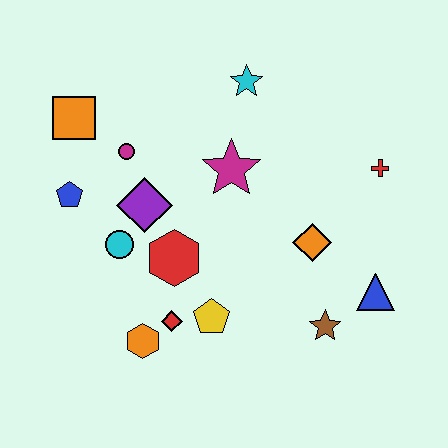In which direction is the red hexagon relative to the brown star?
The red hexagon is to the left of the brown star.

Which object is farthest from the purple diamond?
The blue triangle is farthest from the purple diamond.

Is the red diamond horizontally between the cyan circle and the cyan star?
Yes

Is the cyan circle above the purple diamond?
No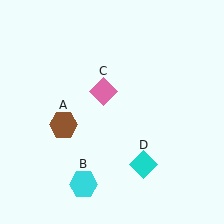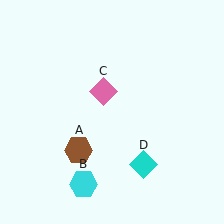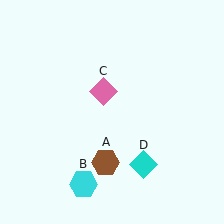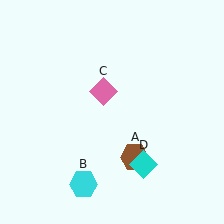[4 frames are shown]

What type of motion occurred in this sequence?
The brown hexagon (object A) rotated counterclockwise around the center of the scene.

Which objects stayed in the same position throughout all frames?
Cyan hexagon (object B) and pink diamond (object C) and cyan diamond (object D) remained stationary.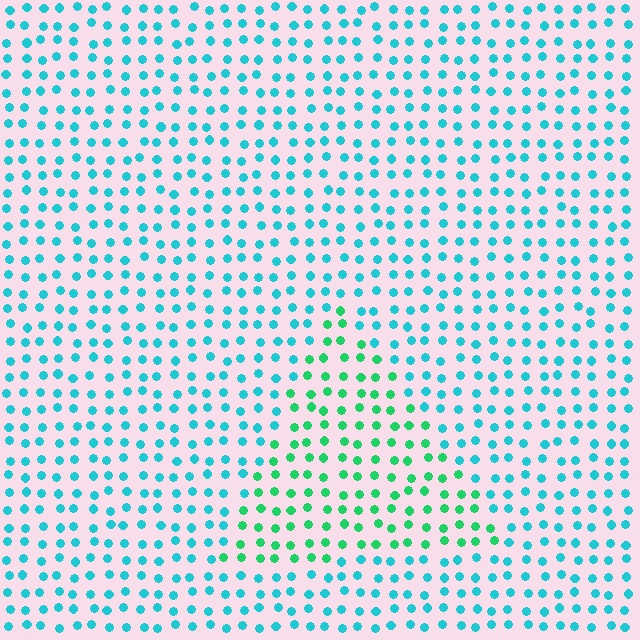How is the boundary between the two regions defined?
The boundary is defined purely by a slight shift in hue (about 39 degrees). Spacing, size, and orientation are identical on both sides.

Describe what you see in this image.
The image is filled with small cyan elements in a uniform arrangement. A triangle-shaped region is visible where the elements are tinted to a slightly different hue, forming a subtle color boundary.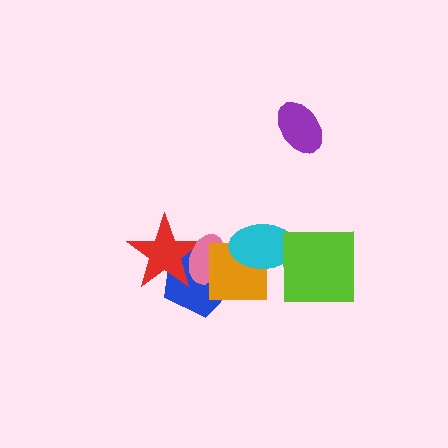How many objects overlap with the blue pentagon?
3 objects overlap with the blue pentagon.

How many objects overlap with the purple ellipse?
0 objects overlap with the purple ellipse.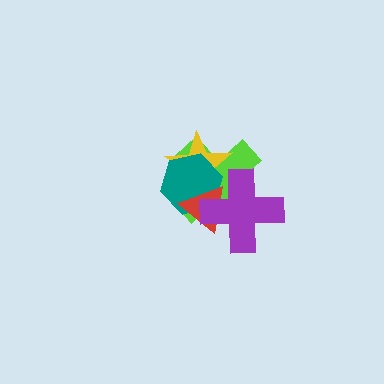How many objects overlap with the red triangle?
4 objects overlap with the red triangle.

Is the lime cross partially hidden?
Yes, it is partially covered by another shape.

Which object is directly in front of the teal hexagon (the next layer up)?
The red triangle is directly in front of the teal hexagon.